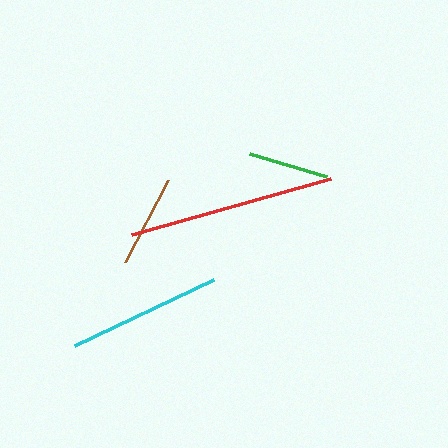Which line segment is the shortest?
The green line is the shortest at approximately 81 pixels.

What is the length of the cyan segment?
The cyan segment is approximately 154 pixels long.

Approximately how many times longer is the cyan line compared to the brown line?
The cyan line is approximately 1.7 times the length of the brown line.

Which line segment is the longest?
The red line is the longest at approximately 207 pixels.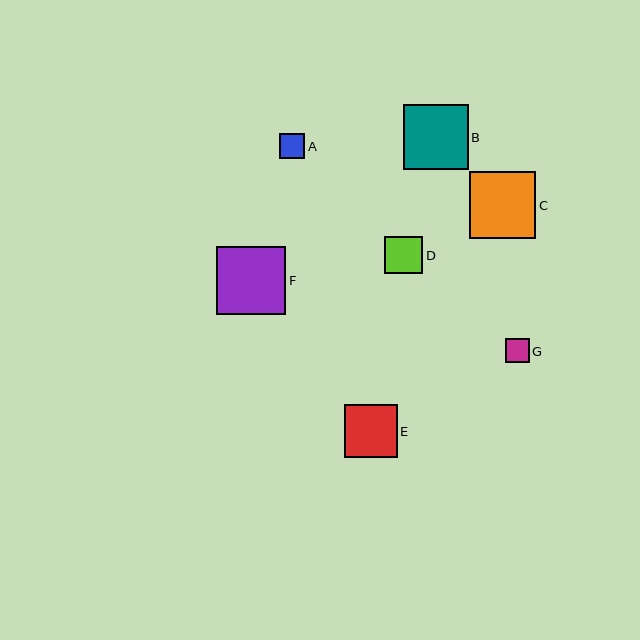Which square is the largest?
Square F is the largest with a size of approximately 69 pixels.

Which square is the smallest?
Square G is the smallest with a size of approximately 24 pixels.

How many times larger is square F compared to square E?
Square F is approximately 1.3 times the size of square E.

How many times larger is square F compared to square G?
Square F is approximately 2.8 times the size of square G.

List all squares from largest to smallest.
From largest to smallest: F, C, B, E, D, A, G.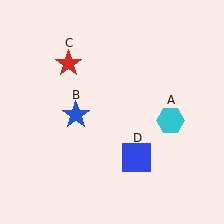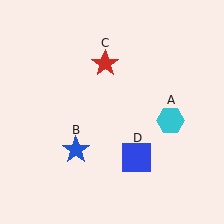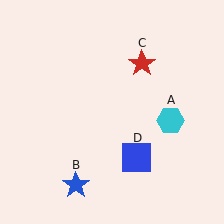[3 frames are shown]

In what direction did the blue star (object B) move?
The blue star (object B) moved down.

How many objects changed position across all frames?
2 objects changed position: blue star (object B), red star (object C).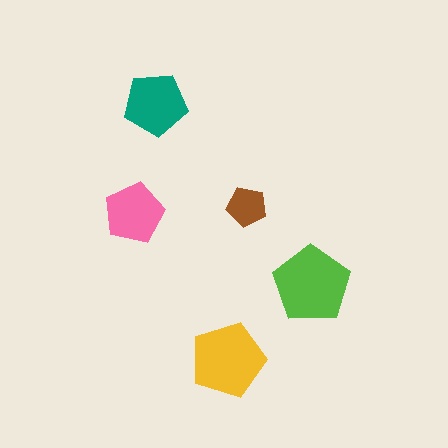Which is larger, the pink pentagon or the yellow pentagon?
The yellow one.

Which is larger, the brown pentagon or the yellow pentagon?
The yellow one.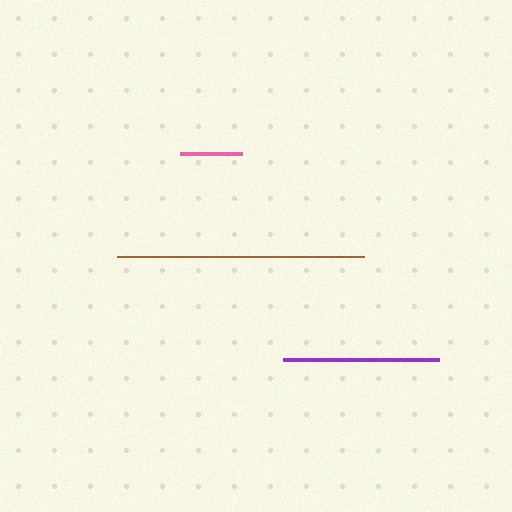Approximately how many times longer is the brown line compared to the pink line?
The brown line is approximately 4.0 times the length of the pink line.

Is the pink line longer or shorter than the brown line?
The brown line is longer than the pink line.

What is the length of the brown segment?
The brown segment is approximately 248 pixels long.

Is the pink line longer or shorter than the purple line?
The purple line is longer than the pink line.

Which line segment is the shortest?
The pink line is the shortest at approximately 61 pixels.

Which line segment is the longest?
The brown line is the longest at approximately 248 pixels.